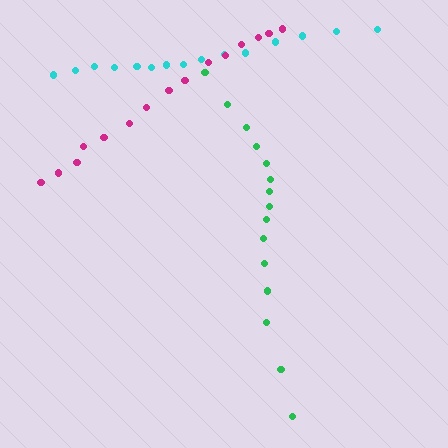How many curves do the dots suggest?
There are 3 distinct paths.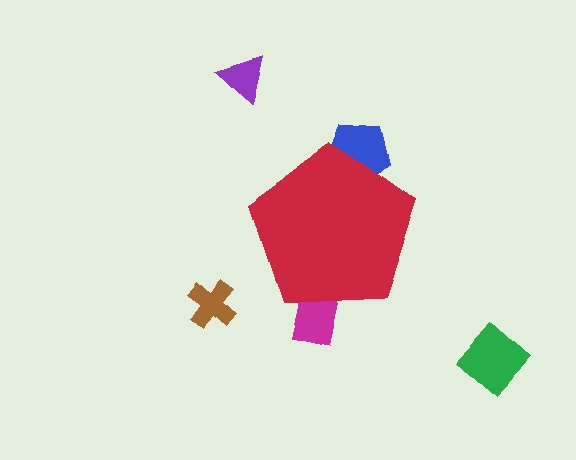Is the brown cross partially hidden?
No, the brown cross is fully visible.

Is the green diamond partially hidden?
No, the green diamond is fully visible.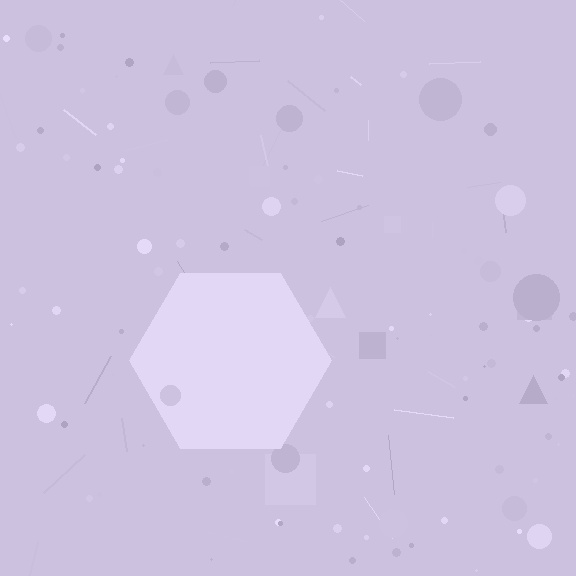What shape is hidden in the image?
A hexagon is hidden in the image.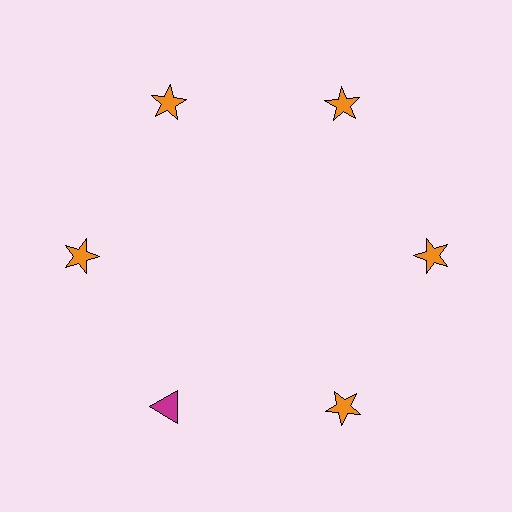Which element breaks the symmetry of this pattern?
The magenta triangle at roughly the 7 o'clock position breaks the symmetry. All other shapes are orange stars.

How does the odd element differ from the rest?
It differs in both color (magenta instead of orange) and shape (triangle instead of star).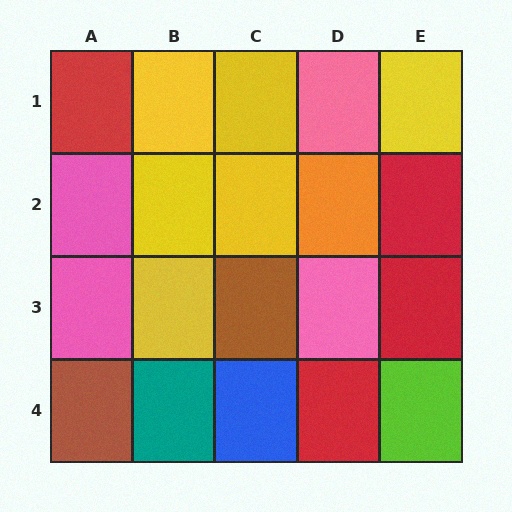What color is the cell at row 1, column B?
Yellow.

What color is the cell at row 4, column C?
Blue.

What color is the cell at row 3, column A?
Pink.